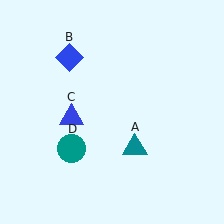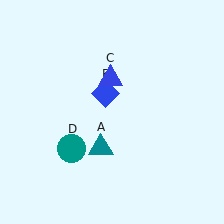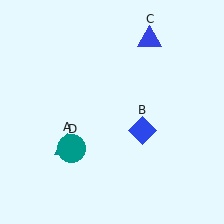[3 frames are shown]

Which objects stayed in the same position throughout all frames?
Teal circle (object D) remained stationary.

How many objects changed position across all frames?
3 objects changed position: teal triangle (object A), blue diamond (object B), blue triangle (object C).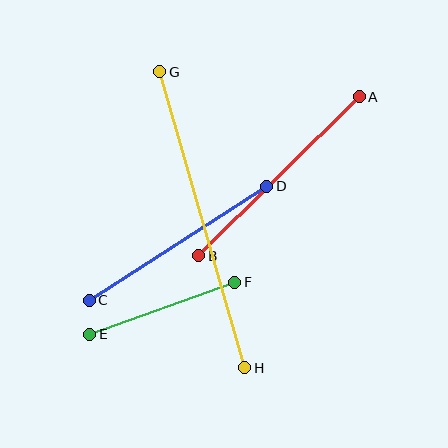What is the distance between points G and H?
The distance is approximately 308 pixels.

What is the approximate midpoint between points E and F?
The midpoint is at approximately (162, 308) pixels.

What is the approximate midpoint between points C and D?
The midpoint is at approximately (178, 243) pixels.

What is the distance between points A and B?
The distance is approximately 226 pixels.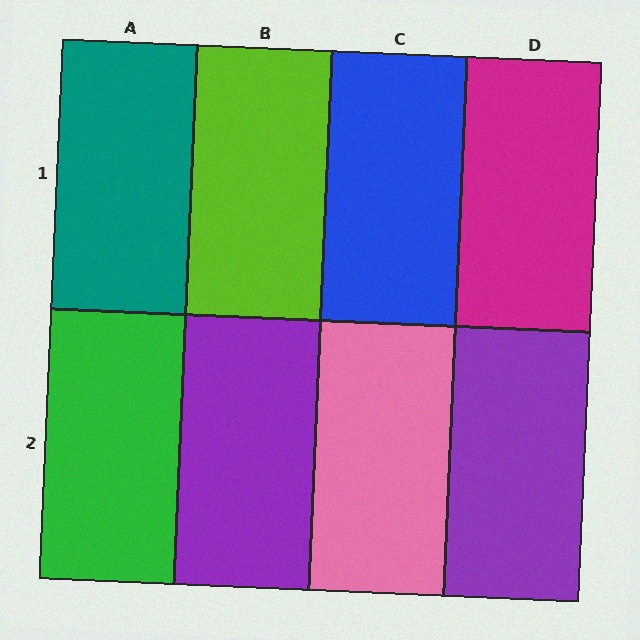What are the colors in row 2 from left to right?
Green, purple, pink, purple.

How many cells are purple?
2 cells are purple.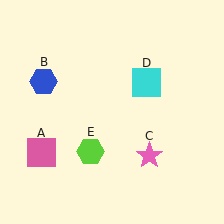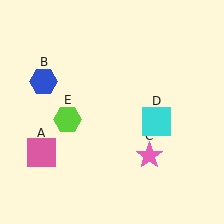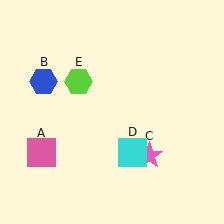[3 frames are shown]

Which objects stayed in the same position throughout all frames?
Pink square (object A) and blue hexagon (object B) and pink star (object C) remained stationary.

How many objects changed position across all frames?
2 objects changed position: cyan square (object D), lime hexagon (object E).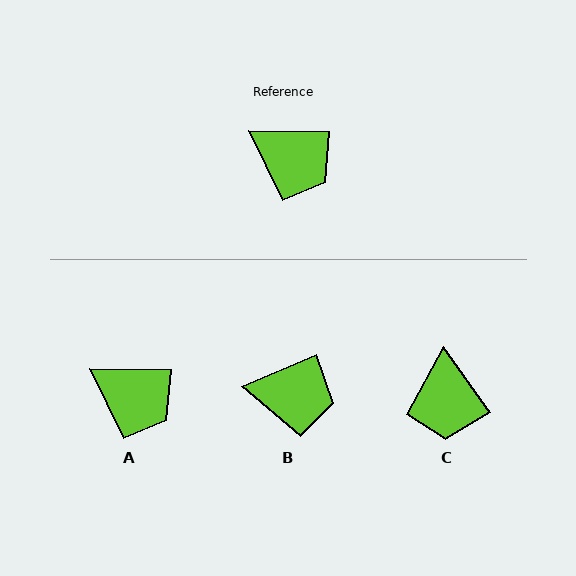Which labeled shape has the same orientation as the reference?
A.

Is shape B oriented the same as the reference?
No, it is off by about 24 degrees.